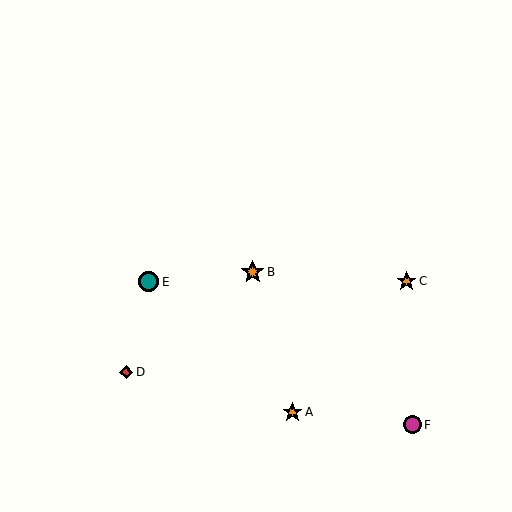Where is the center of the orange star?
The center of the orange star is at (292, 412).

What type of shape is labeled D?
Shape D is a red diamond.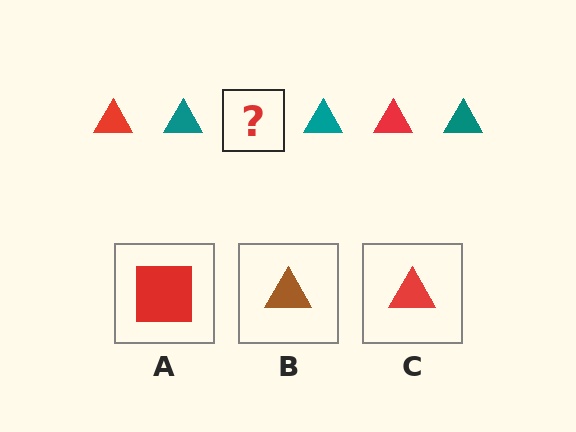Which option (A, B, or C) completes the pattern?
C.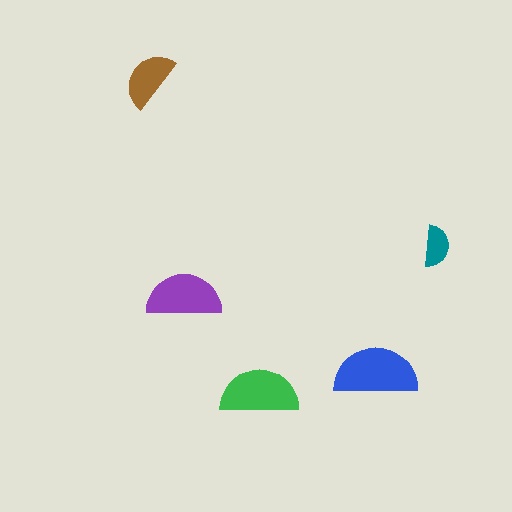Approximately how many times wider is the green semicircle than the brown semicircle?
About 1.5 times wider.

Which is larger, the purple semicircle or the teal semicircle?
The purple one.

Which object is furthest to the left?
The brown semicircle is leftmost.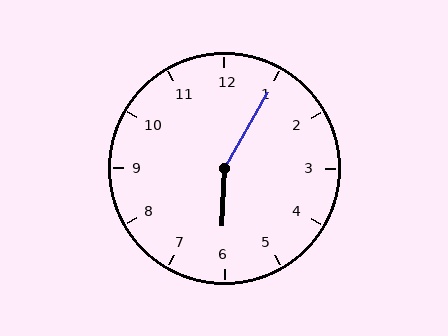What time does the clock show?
6:05.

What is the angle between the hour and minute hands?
Approximately 152 degrees.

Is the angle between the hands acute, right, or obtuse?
It is obtuse.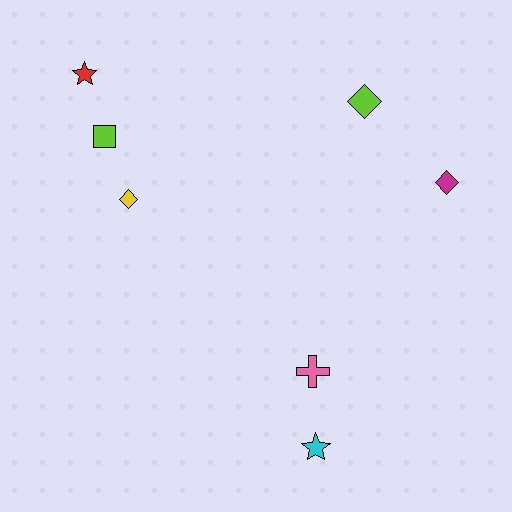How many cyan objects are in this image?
There is 1 cyan object.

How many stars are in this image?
There are 2 stars.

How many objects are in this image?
There are 7 objects.